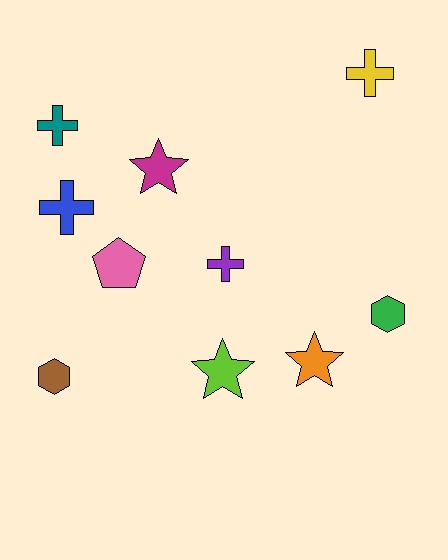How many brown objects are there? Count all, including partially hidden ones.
There is 1 brown object.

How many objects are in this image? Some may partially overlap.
There are 10 objects.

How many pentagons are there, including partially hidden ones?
There is 1 pentagon.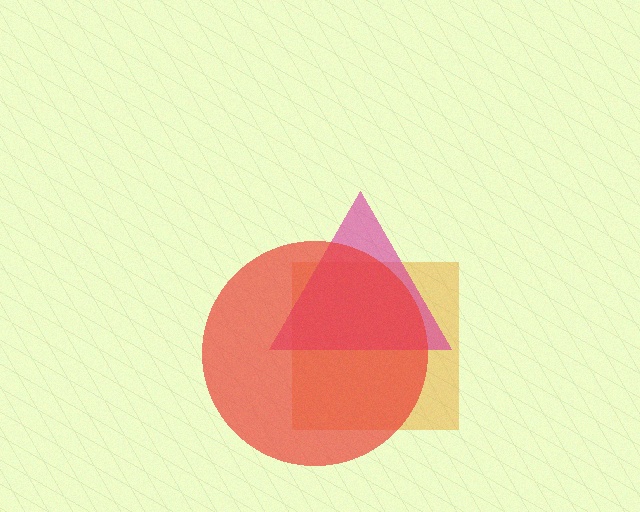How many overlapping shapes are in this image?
There are 3 overlapping shapes in the image.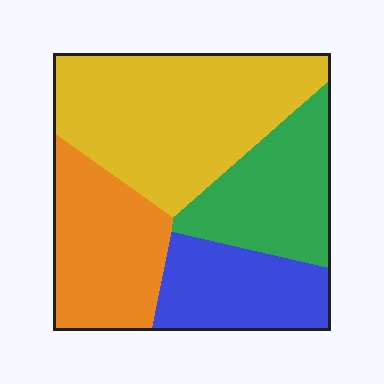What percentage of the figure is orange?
Orange takes up about one quarter (1/4) of the figure.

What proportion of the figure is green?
Green takes up less than a quarter of the figure.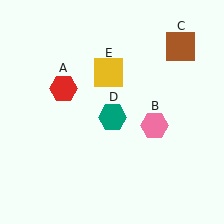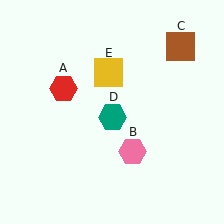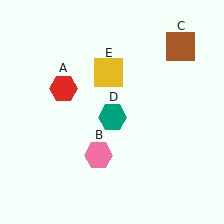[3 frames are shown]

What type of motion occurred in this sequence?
The pink hexagon (object B) rotated clockwise around the center of the scene.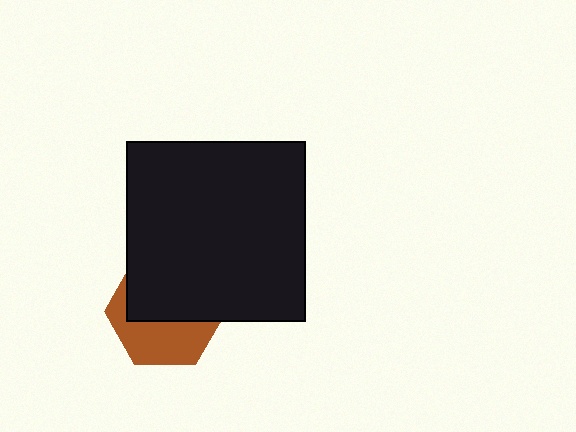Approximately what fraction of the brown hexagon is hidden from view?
Roughly 56% of the brown hexagon is hidden behind the black square.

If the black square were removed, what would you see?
You would see the complete brown hexagon.